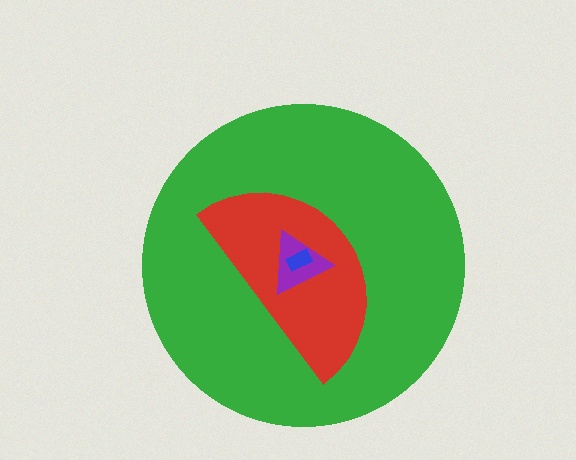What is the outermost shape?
The green circle.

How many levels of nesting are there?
4.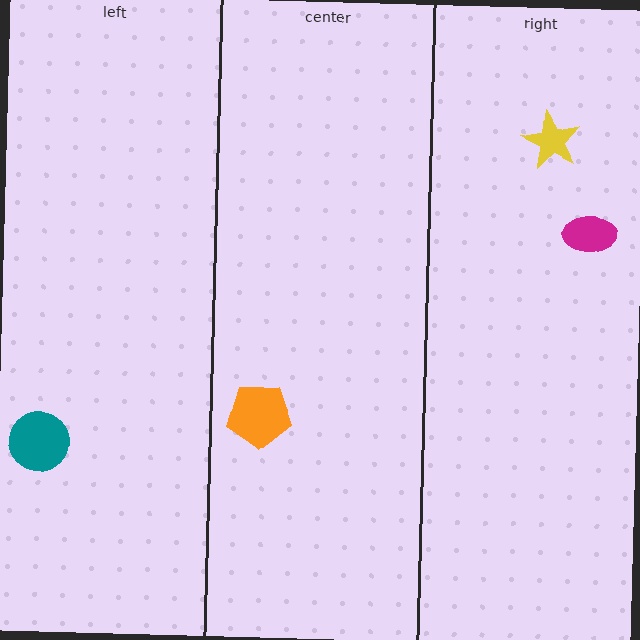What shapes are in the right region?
The magenta ellipse, the yellow star.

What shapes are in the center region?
The orange pentagon.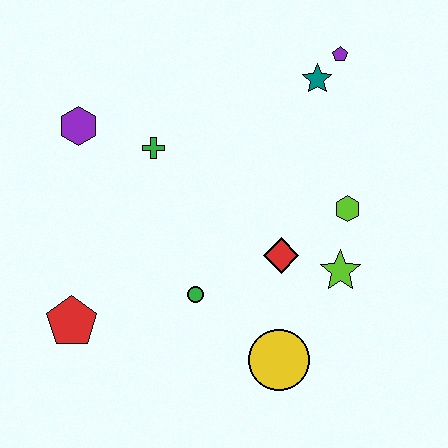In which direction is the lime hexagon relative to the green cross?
The lime hexagon is to the right of the green cross.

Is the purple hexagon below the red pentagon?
No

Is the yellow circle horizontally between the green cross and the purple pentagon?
Yes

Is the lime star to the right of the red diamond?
Yes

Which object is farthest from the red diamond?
The purple hexagon is farthest from the red diamond.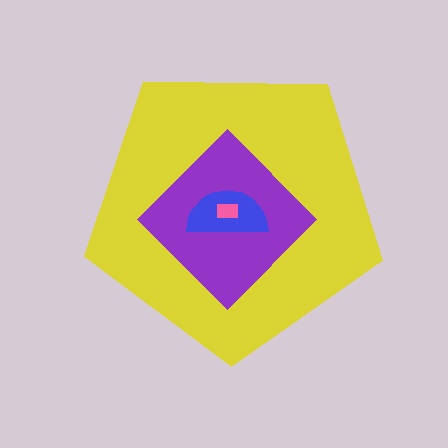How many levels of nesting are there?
4.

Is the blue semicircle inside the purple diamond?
Yes.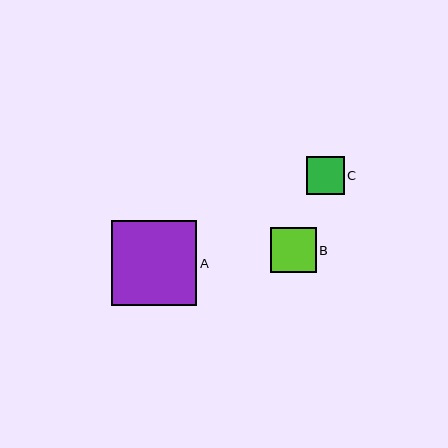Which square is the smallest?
Square C is the smallest with a size of approximately 38 pixels.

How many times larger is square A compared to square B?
Square A is approximately 1.9 times the size of square B.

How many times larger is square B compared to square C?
Square B is approximately 1.2 times the size of square C.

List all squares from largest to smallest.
From largest to smallest: A, B, C.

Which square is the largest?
Square A is the largest with a size of approximately 85 pixels.